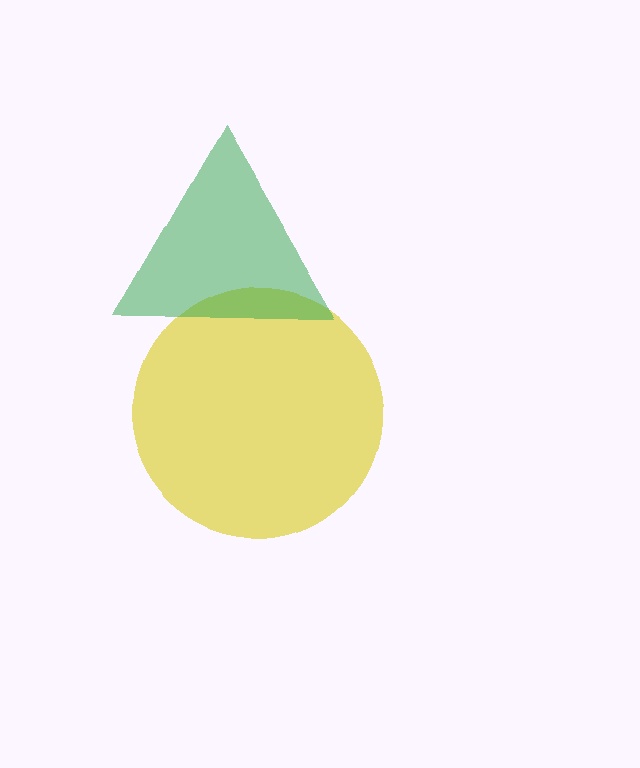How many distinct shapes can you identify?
There are 2 distinct shapes: a yellow circle, a green triangle.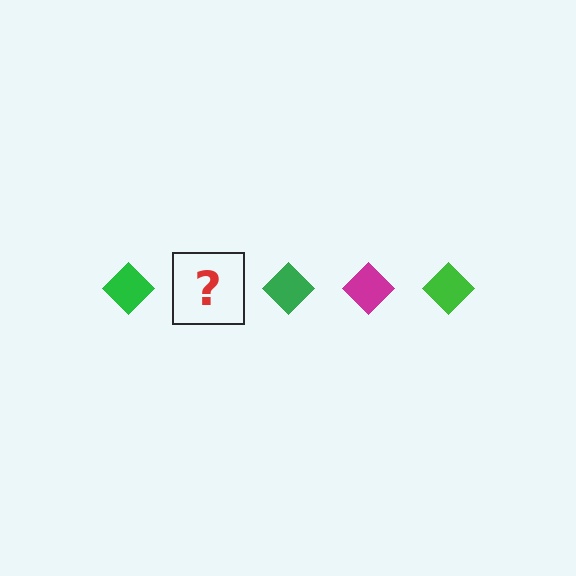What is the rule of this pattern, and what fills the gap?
The rule is that the pattern cycles through green, magenta diamonds. The gap should be filled with a magenta diamond.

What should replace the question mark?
The question mark should be replaced with a magenta diamond.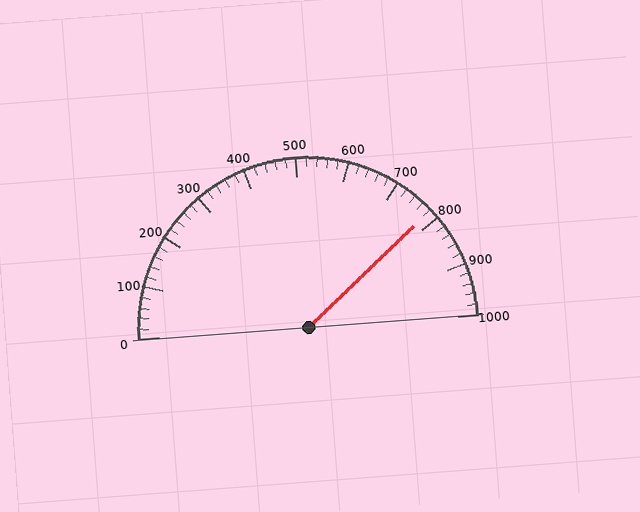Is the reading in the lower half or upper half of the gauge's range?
The reading is in the upper half of the range (0 to 1000).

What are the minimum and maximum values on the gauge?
The gauge ranges from 0 to 1000.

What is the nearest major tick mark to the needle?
The nearest major tick mark is 800.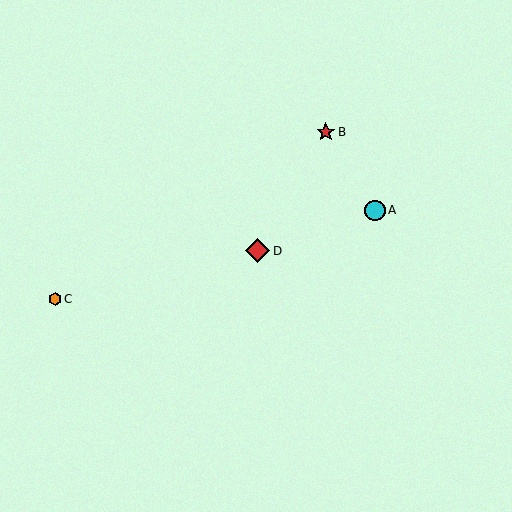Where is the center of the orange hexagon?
The center of the orange hexagon is at (55, 299).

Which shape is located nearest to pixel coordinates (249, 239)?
The red diamond (labeled D) at (258, 251) is nearest to that location.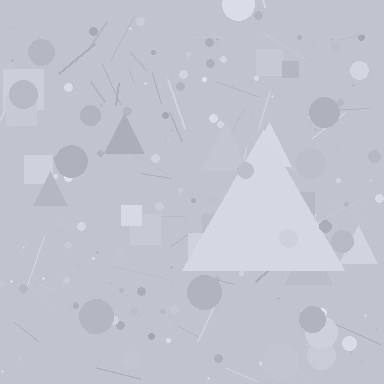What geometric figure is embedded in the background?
A triangle is embedded in the background.